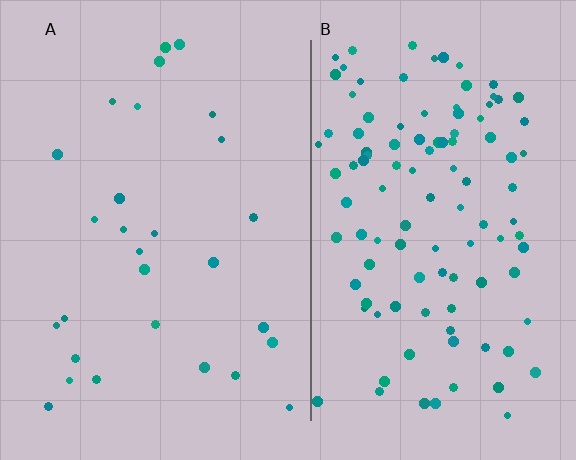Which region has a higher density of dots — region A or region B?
B (the right).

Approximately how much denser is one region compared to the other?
Approximately 3.9× — region B over region A.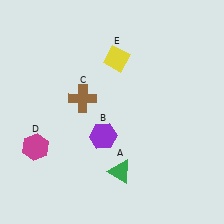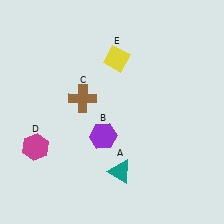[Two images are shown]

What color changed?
The triangle (A) changed from green in Image 1 to teal in Image 2.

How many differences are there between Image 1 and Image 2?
There is 1 difference between the two images.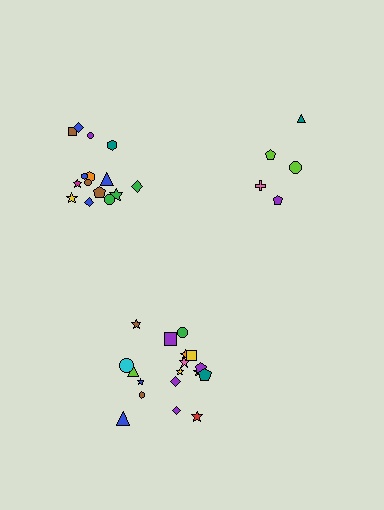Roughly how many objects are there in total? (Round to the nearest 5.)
Roughly 40 objects in total.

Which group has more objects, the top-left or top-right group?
The top-left group.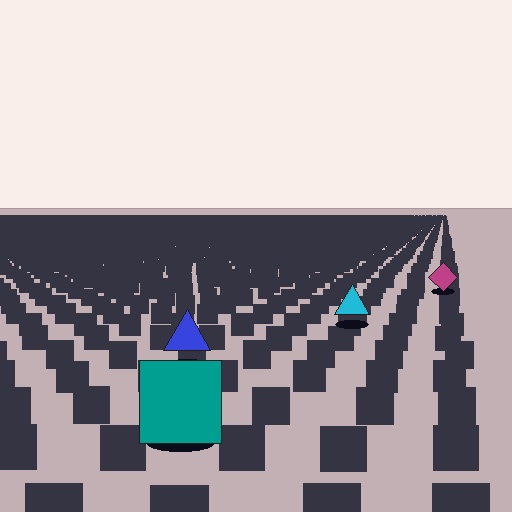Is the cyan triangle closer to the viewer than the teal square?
No. The teal square is closer — you can tell from the texture gradient: the ground texture is coarser near it.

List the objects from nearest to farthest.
From nearest to farthest: the teal square, the blue triangle, the cyan triangle, the magenta diamond.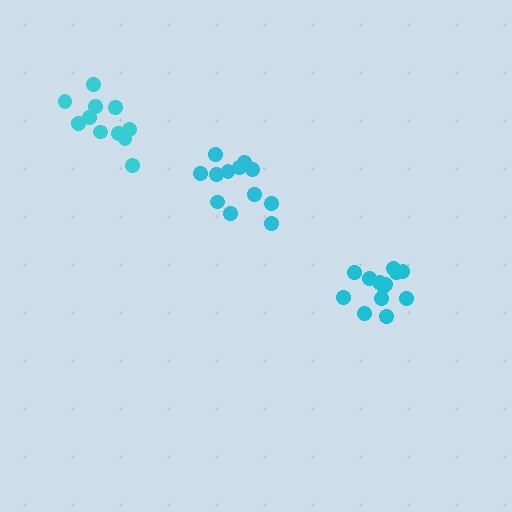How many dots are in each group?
Group 1: 13 dots, Group 2: 12 dots, Group 3: 11 dots (36 total).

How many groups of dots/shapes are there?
There are 3 groups.